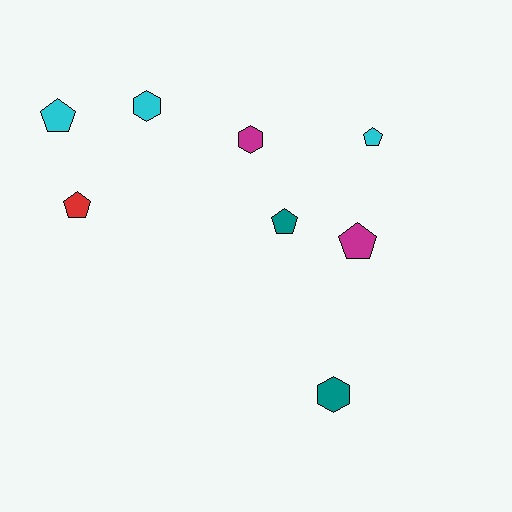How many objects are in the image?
There are 8 objects.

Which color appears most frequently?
Cyan, with 3 objects.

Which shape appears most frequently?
Pentagon, with 5 objects.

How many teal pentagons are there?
There is 1 teal pentagon.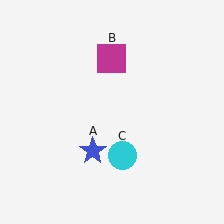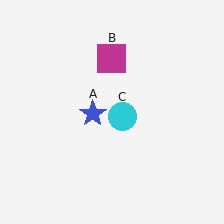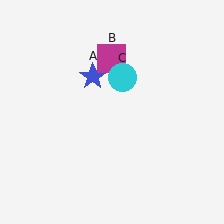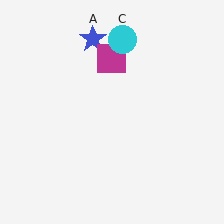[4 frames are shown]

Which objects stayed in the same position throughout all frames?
Magenta square (object B) remained stationary.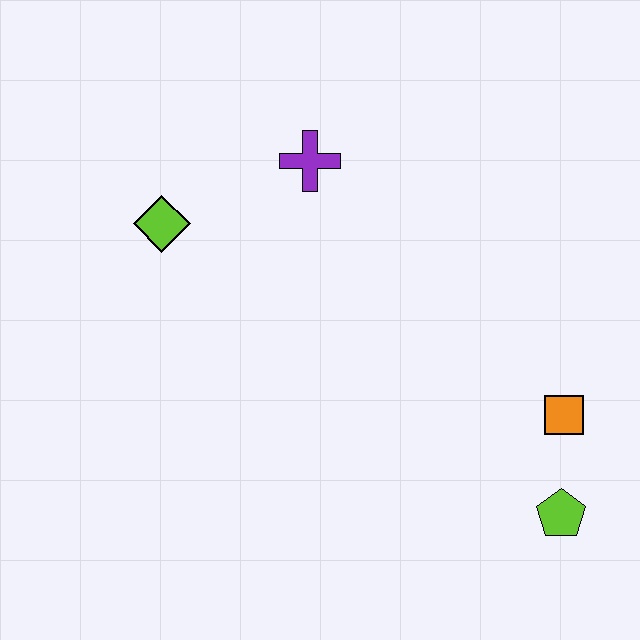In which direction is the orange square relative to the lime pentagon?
The orange square is above the lime pentagon.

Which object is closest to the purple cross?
The lime diamond is closest to the purple cross.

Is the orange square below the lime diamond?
Yes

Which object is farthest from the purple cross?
The lime pentagon is farthest from the purple cross.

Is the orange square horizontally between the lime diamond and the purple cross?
No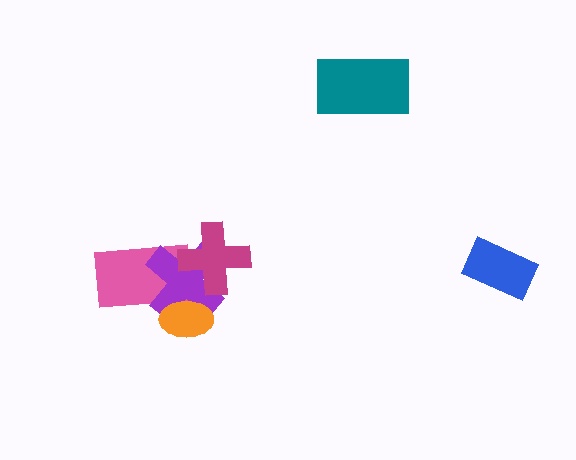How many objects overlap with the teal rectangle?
0 objects overlap with the teal rectangle.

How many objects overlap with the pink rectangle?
3 objects overlap with the pink rectangle.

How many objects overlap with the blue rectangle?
0 objects overlap with the blue rectangle.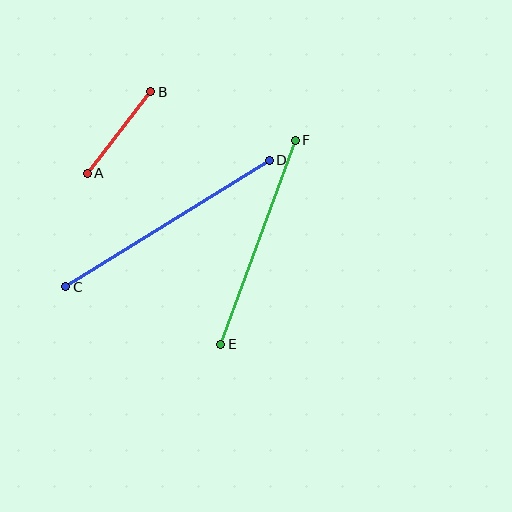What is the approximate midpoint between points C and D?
The midpoint is at approximately (167, 224) pixels.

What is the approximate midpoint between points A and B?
The midpoint is at approximately (119, 132) pixels.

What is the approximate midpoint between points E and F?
The midpoint is at approximately (258, 242) pixels.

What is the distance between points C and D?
The distance is approximately 240 pixels.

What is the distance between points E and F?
The distance is approximately 217 pixels.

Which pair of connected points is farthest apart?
Points C and D are farthest apart.